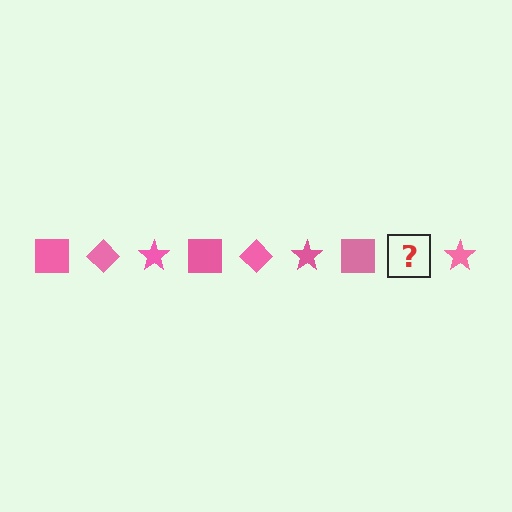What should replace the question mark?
The question mark should be replaced with a pink diamond.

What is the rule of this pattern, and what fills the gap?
The rule is that the pattern cycles through square, diamond, star shapes in pink. The gap should be filled with a pink diamond.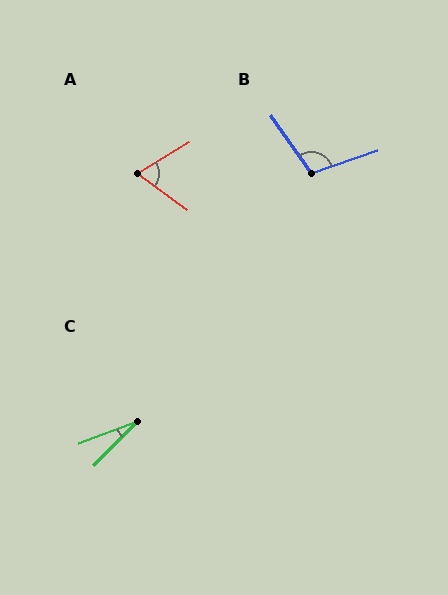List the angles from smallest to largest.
C (24°), A (68°), B (106°).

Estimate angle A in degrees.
Approximately 68 degrees.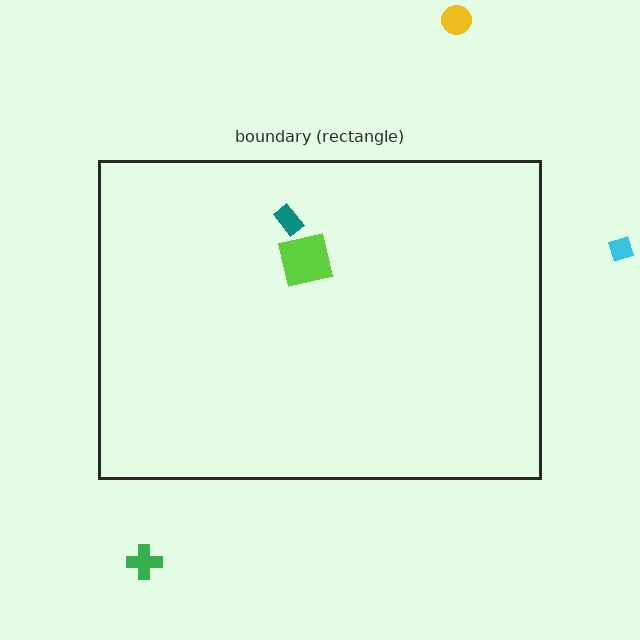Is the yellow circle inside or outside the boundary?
Outside.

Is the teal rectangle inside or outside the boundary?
Inside.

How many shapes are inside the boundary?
2 inside, 3 outside.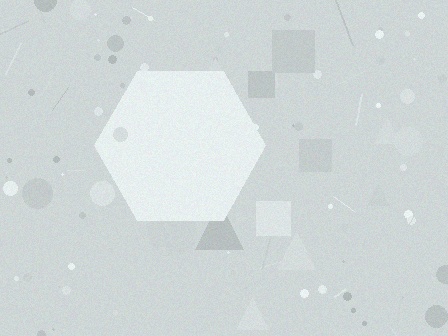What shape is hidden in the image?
A hexagon is hidden in the image.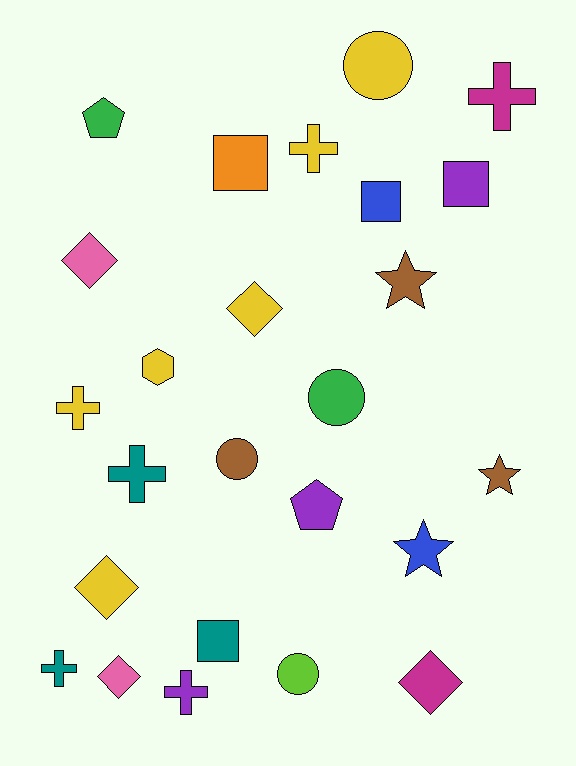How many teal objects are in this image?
There are 3 teal objects.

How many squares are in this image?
There are 4 squares.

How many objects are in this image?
There are 25 objects.